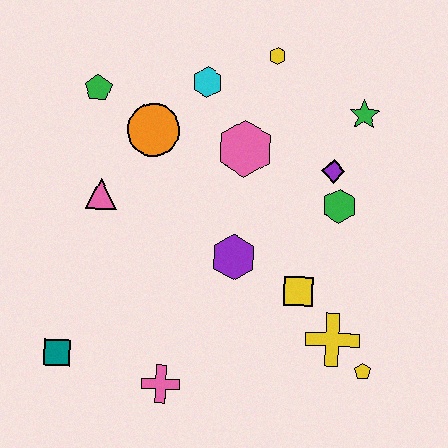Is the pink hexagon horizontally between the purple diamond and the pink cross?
Yes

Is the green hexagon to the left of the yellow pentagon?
Yes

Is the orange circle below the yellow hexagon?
Yes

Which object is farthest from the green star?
The teal square is farthest from the green star.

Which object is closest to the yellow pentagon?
The yellow cross is closest to the yellow pentagon.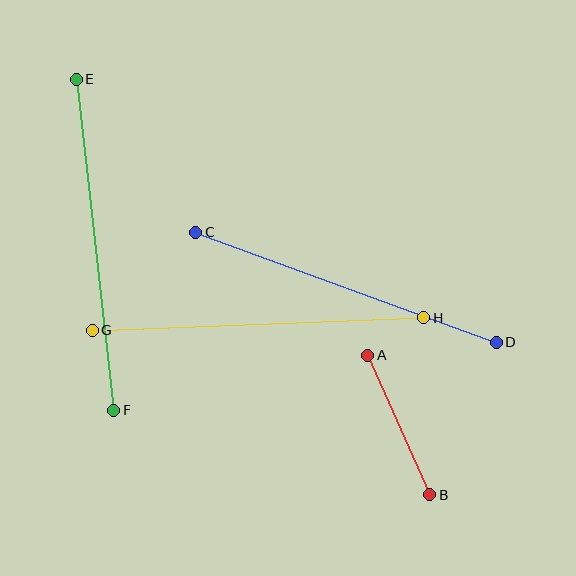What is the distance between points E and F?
The distance is approximately 333 pixels.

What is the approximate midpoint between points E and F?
The midpoint is at approximately (95, 245) pixels.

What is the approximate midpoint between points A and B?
The midpoint is at approximately (399, 425) pixels.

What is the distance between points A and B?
The distance is approximately 153 pixels.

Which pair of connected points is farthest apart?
Points E and F are farthest apart.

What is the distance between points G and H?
The distance is approximately 332 pixels.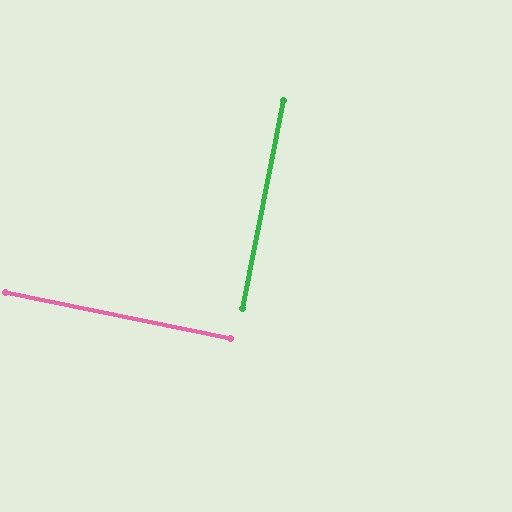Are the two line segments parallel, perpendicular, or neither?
Perpendicular — they meet at approximately 90°.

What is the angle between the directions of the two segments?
Approximately 90 degrees.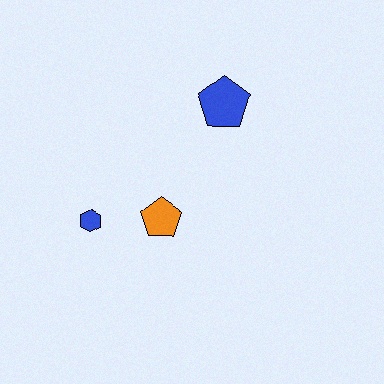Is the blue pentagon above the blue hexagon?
Yes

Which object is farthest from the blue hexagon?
The blue pentagon is farthest from the blue hexagon.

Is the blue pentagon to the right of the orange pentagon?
Yes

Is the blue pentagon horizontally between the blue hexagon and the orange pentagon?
No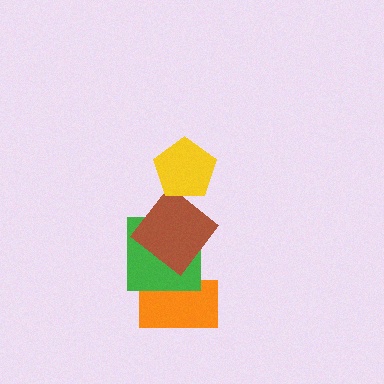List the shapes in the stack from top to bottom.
From top to bottom: the yellow pentagon, the brown diamond, the green square, the orange rectangle.